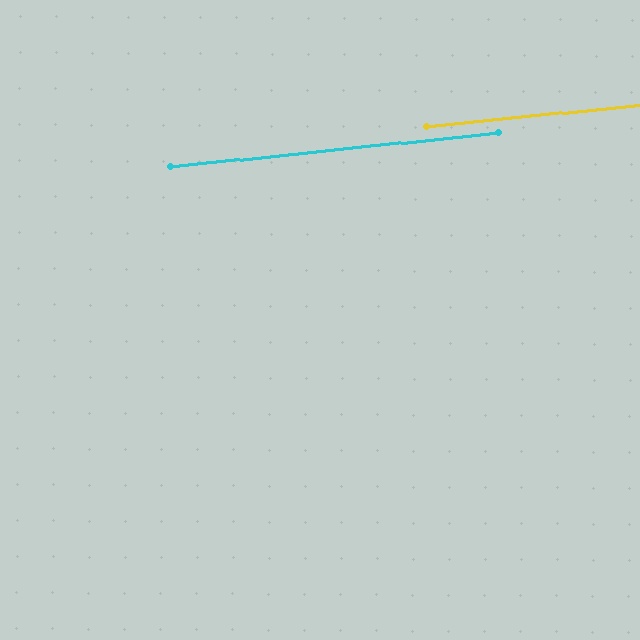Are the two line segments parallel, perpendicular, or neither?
Parallel — their directions differ by only 0.2°.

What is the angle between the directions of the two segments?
Approximately 0 degrees.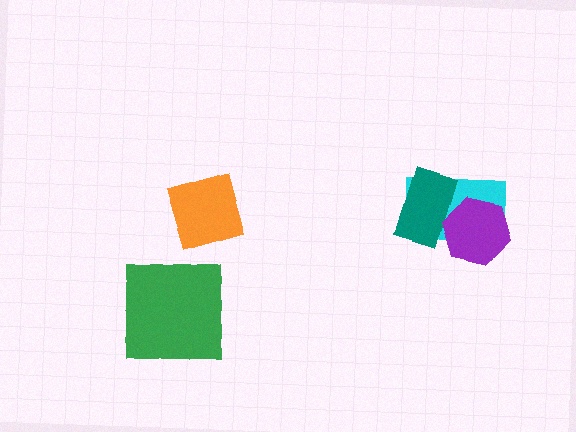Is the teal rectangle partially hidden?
Yes, it is partially covered by another shape.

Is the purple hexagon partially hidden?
No, no other shape covers it.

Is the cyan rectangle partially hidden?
Yes, it is partially covered by another shape.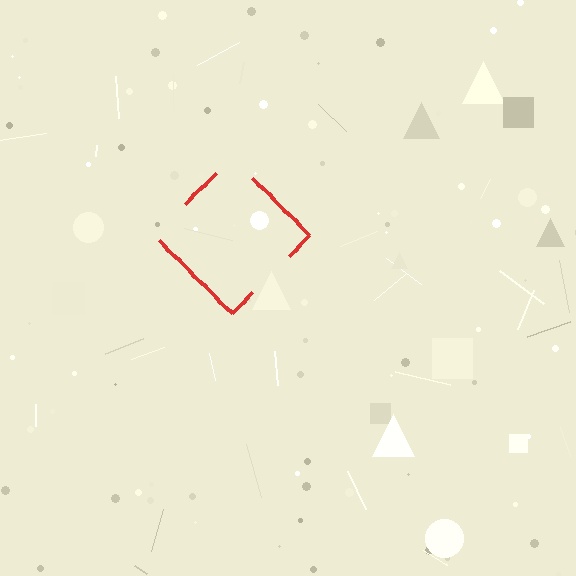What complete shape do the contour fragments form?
The contour fragments form a diamond.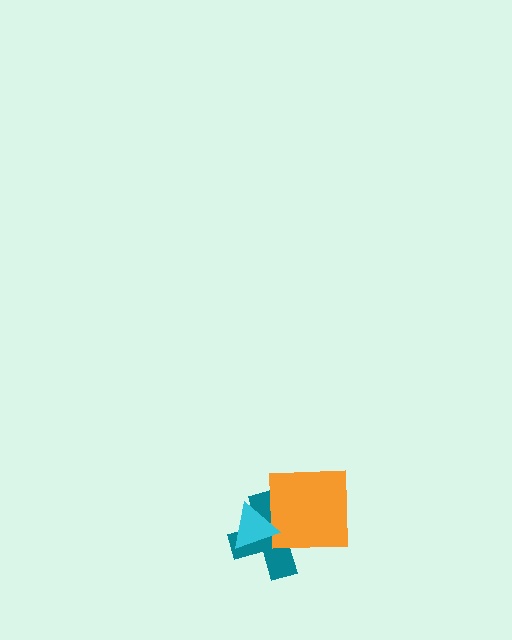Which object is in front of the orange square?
The cyan triangle is in front of the orange square.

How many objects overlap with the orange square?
2 objects overlap with the orange square.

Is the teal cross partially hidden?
Yes, it is partially covered by another shape.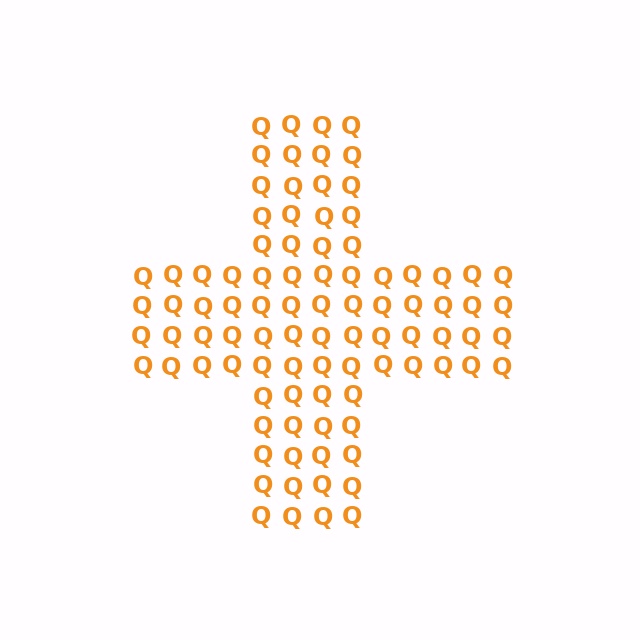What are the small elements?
The small elements are letter Q's.